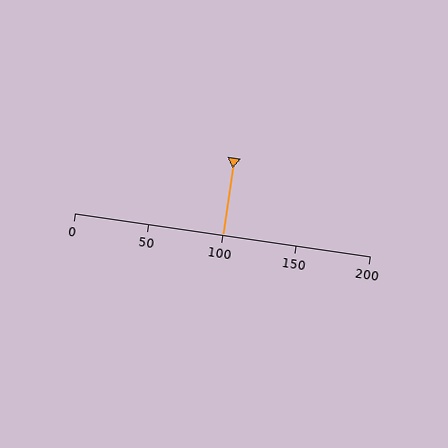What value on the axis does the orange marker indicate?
The marker indicates approximately 100.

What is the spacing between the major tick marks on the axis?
The major ticks are spaced 50 apart.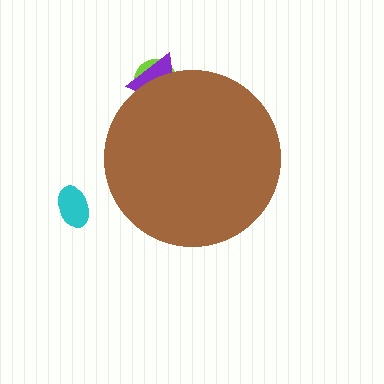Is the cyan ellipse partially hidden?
No, the cyan ellipse is fully visible.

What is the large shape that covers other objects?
A brown circle.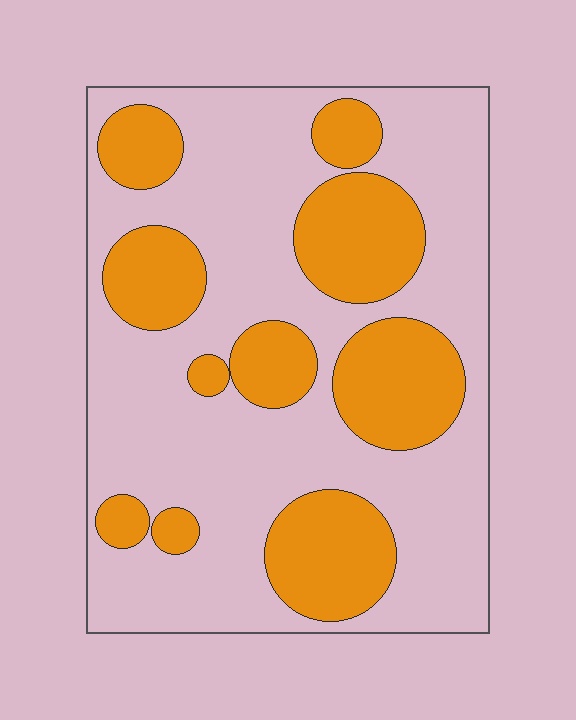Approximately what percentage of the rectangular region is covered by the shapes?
Approximately 35%.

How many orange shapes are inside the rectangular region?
10.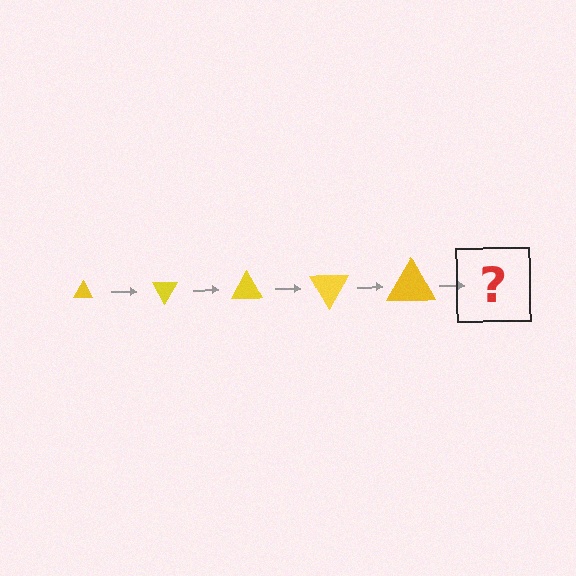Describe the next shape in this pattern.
It should be a triangle, larger than the previous one and rotated 300 degrees from the start.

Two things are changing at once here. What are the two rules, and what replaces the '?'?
The two rules are that the triangle grows larger each step and it rotates 60 degrees each step. The '?' should be a triangle, larger than the previous one and rotated 300 degrees from the start.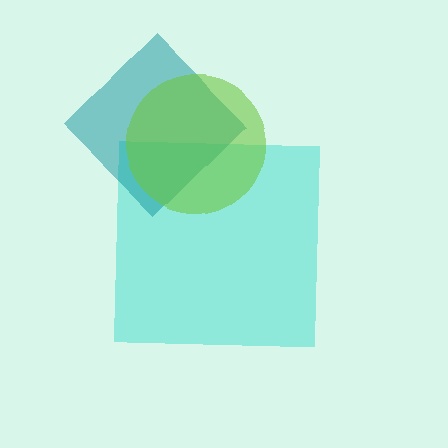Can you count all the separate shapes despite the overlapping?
Yes, there are 3 separate shapes.